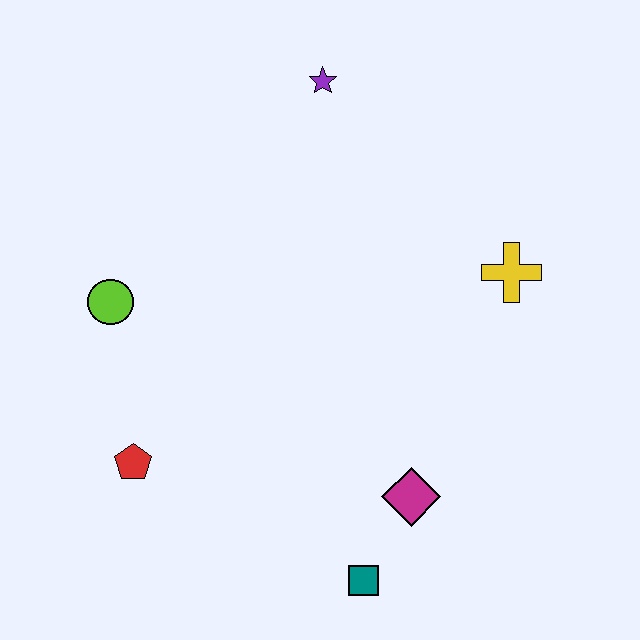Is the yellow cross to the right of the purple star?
Yes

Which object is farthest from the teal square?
The purple star is farthest from the teal square.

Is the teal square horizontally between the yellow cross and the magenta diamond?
No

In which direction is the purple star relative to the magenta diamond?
The purple star is above the magenta diamond.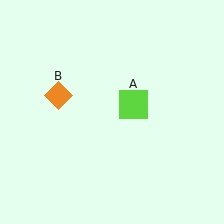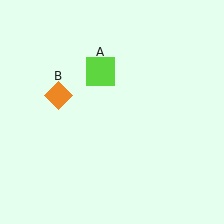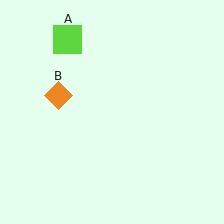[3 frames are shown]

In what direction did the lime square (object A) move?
The lime square (object A) moved up and to the left.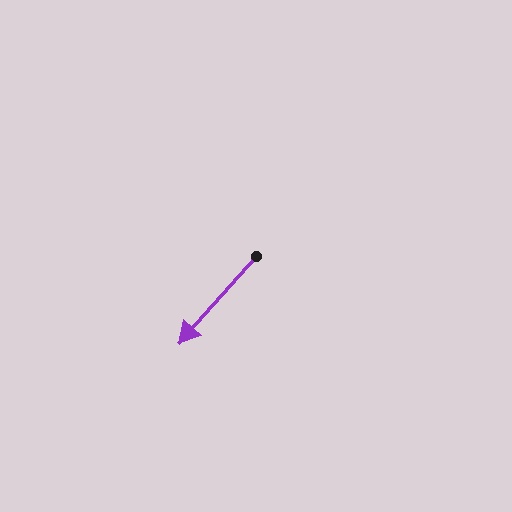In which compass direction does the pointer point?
Southwest.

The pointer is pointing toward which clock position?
Roughly 7 o'clock.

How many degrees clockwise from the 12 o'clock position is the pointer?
Approximately 222 degrees.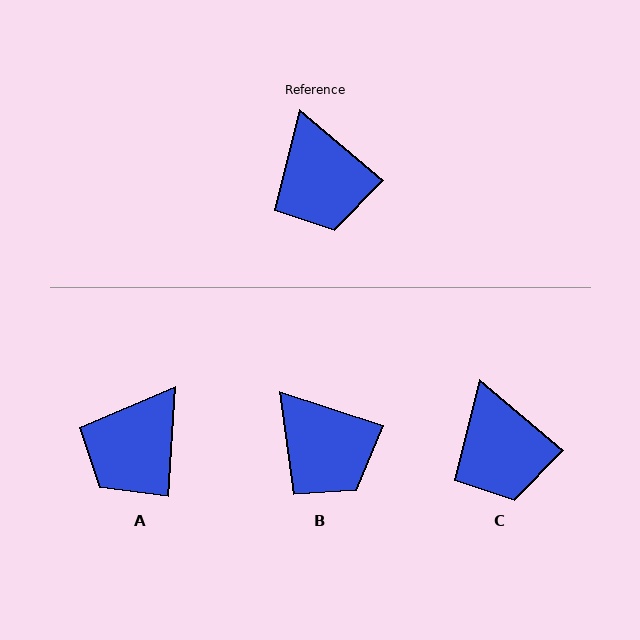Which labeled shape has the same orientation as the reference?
C.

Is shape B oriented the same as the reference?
No, it is off by about 21 degrees.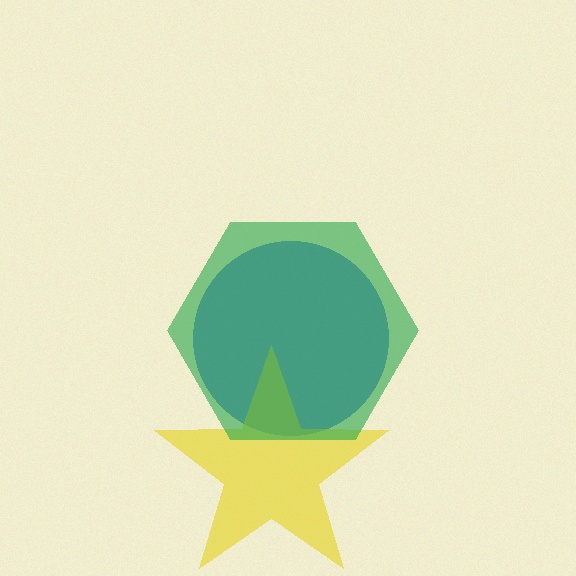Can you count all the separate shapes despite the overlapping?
Yes, there are 3 separate shapes.